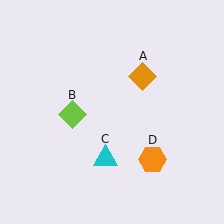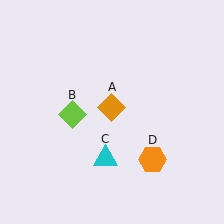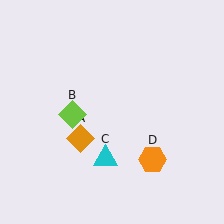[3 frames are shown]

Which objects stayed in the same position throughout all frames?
Lime diamond (object B) and cyan triangle (object C) and orange hexagon (object D) remained stationary.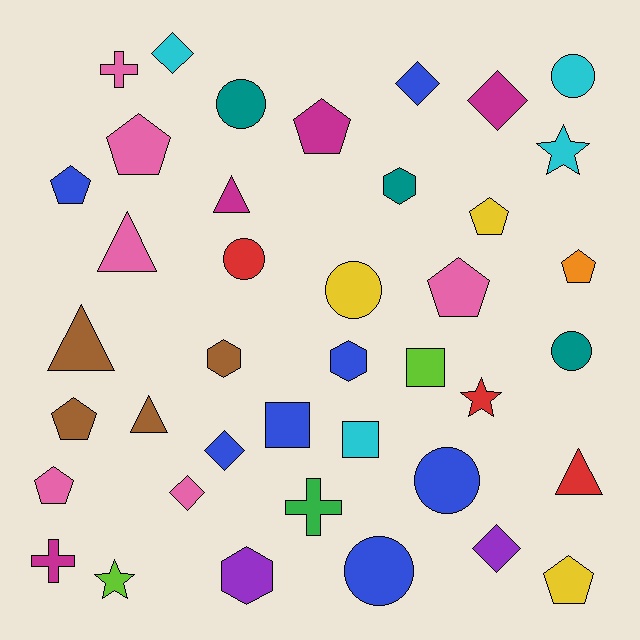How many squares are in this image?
There are 3 squares.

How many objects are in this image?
There are 40 objects.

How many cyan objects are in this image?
There are 4 cyan objects.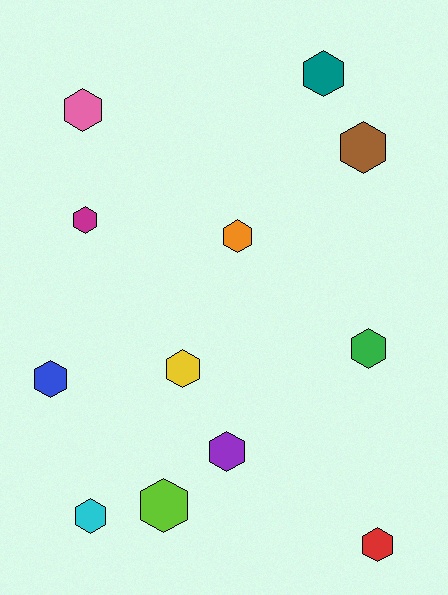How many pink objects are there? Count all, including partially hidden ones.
There is 1 pink object.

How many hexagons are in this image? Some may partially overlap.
There are 12 hexagons.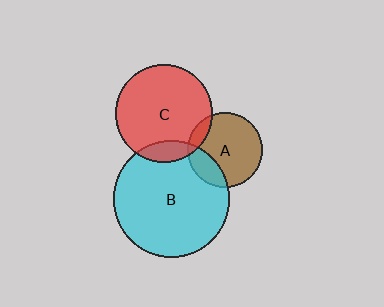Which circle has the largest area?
Circle B (cyan).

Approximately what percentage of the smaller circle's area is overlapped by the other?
Approximately 15%.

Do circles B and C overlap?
Yes.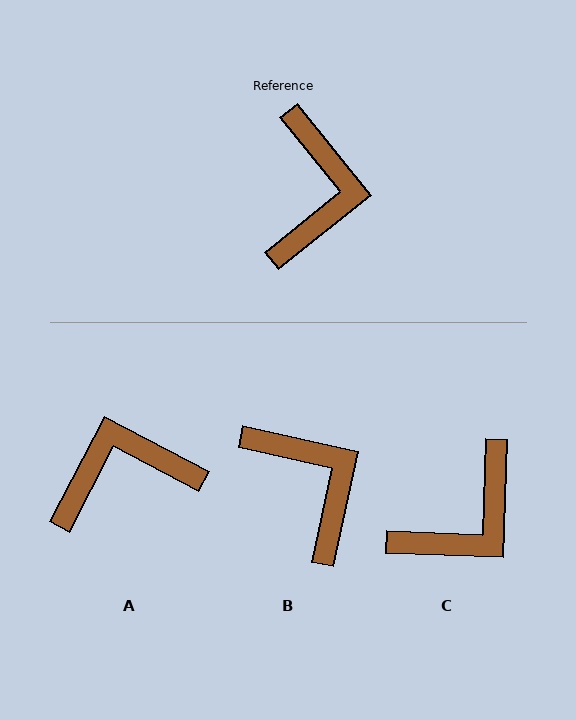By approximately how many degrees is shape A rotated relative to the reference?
Approximately 114 degrees counter-clockwise.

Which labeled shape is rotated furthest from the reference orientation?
A, about 114 degrees away.